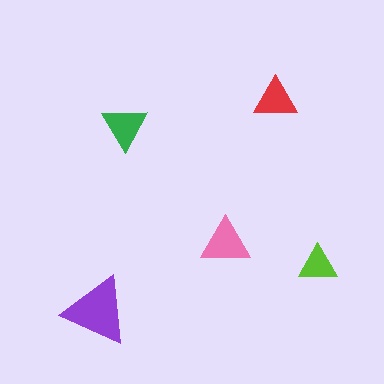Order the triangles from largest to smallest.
the purple one, the pink one, the green one, the red one, the lime one.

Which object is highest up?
The red triangle is topmost.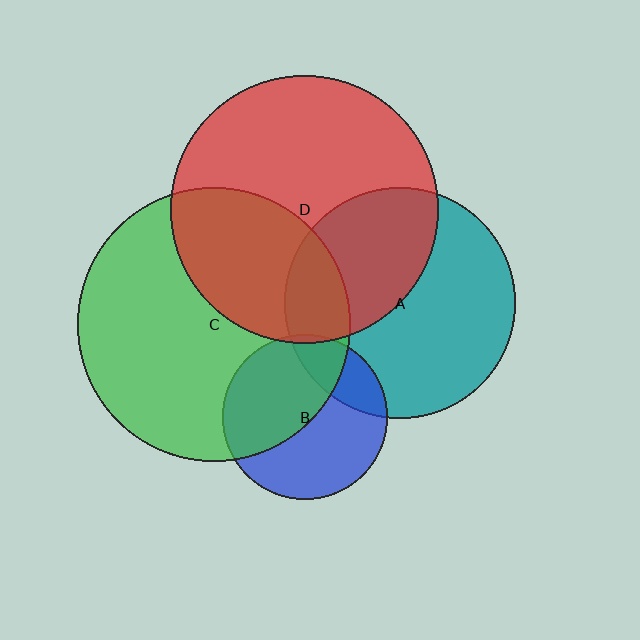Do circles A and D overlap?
Yes.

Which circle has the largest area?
Circle C (green).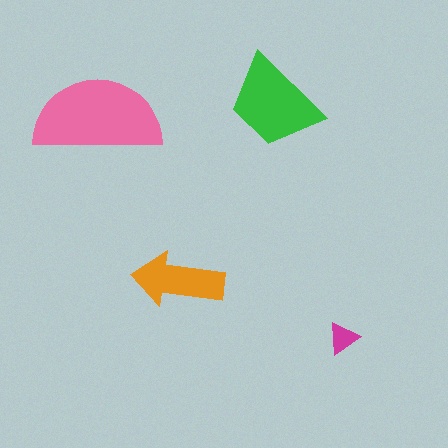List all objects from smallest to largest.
The magenta triangle, the orange arrow, the green trapezoid, the pink semicircle.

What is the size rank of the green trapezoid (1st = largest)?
2nd.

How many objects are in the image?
There are 4 objects in the image.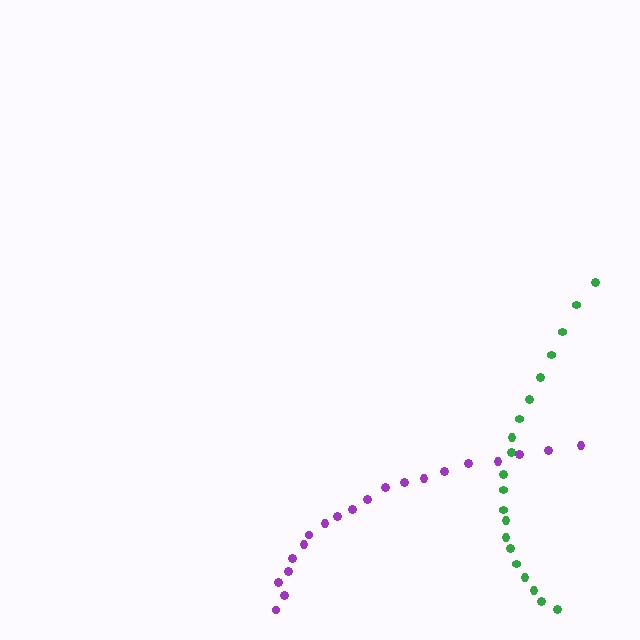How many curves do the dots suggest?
There are 2 distinct paths.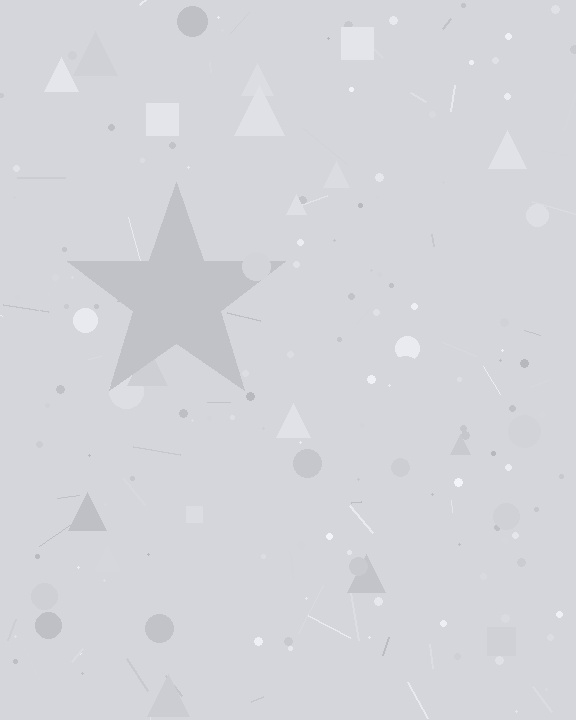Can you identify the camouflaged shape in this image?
The camouflaged shape is a star.